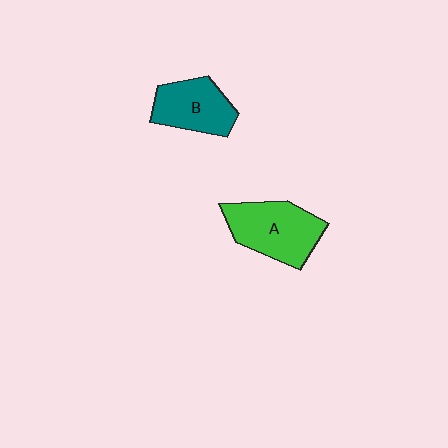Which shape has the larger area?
Shape A (green).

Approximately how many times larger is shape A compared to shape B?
Approximately 1.3 times.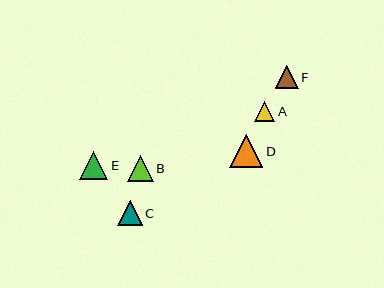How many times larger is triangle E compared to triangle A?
Triangle E is approximately 1.4 times the size of triangle A.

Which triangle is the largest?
Triangle D is the largest with a size of approximately 33 pixels.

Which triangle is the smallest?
Triangle A is the smallest with a size of approximately 20 pixels.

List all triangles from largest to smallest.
From largest to smallest: D, E, B, C, F, A.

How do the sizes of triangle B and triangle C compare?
Triangle B and triangle C are approximately the same size.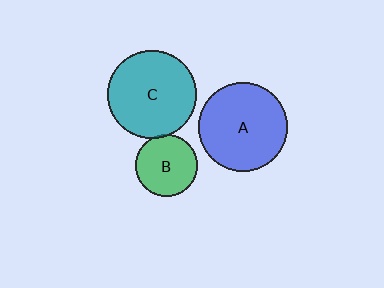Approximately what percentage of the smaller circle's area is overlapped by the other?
Approximately 5%.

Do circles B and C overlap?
Yes.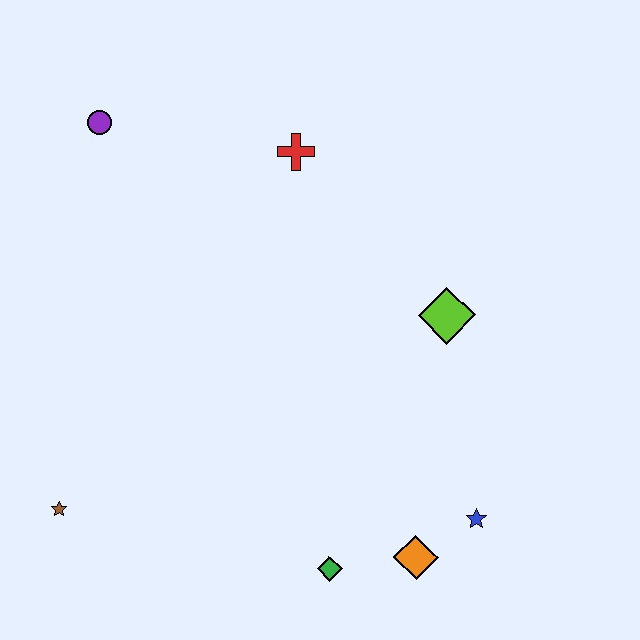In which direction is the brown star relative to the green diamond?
The brown star is to the left of the green diamond.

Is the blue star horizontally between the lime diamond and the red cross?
No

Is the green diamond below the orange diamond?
Yes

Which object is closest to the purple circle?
The red cross is closest to the purple circle.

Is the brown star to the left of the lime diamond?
Yes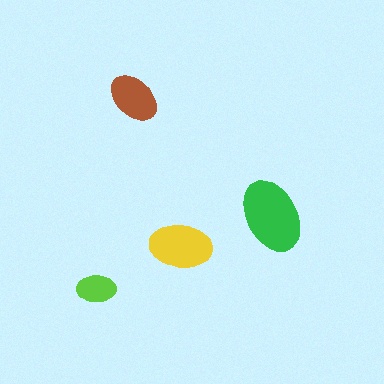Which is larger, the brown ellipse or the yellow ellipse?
The yellow one.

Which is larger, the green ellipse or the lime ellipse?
The green one.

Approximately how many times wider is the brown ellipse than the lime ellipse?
About 1.5 times wider.